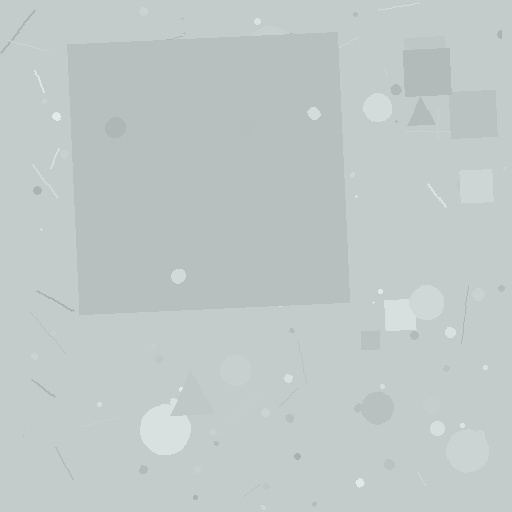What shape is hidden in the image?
A square is hidden in the image.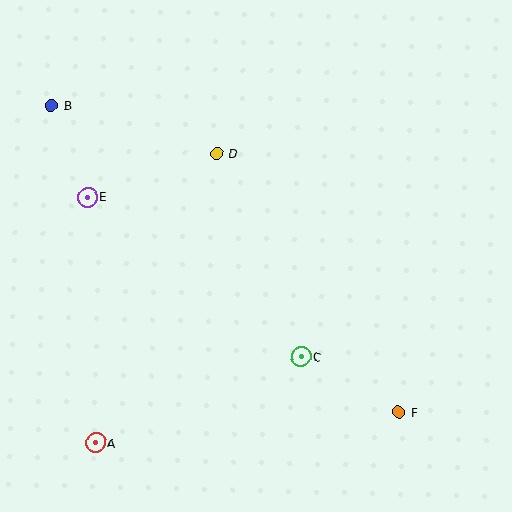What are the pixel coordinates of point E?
Point E is at (87, 197).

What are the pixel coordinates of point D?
Point D is at (216, 154).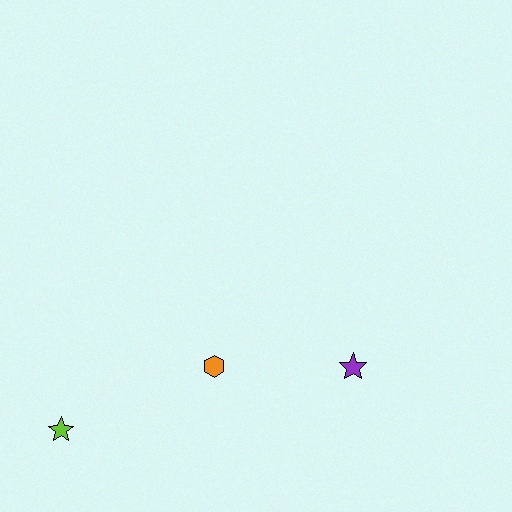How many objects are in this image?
There are 3 objects.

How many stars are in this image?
There are 2 stars.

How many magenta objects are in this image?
There are no magenta objects.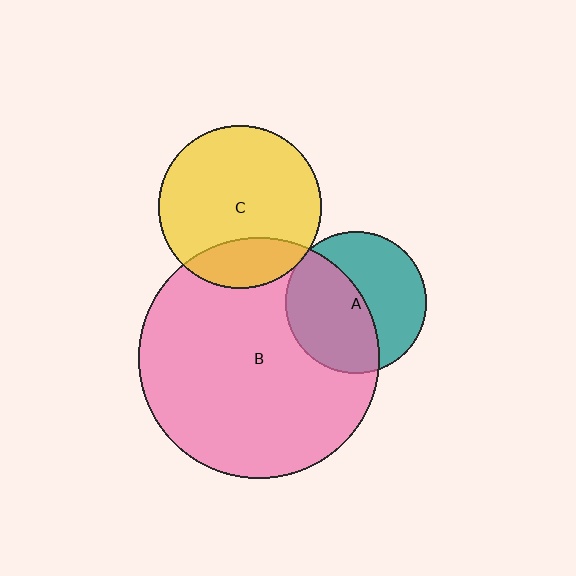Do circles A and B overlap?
Yes.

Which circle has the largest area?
Circle B (pink).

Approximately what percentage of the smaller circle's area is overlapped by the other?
Approximately 50%.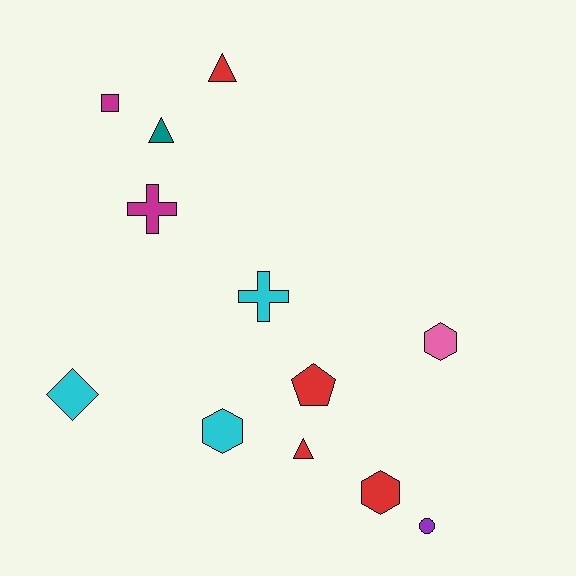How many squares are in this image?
There is 1 square.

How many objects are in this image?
There are 12 objects.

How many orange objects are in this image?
There are no orange objects.